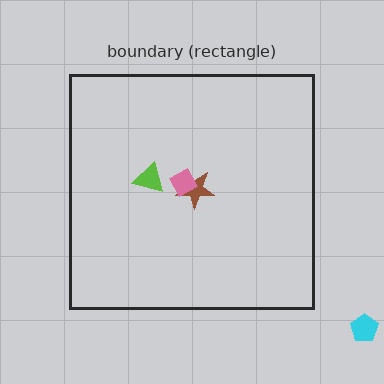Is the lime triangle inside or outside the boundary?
Inside.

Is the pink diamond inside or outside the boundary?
Inside.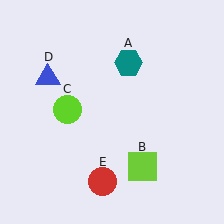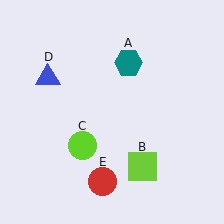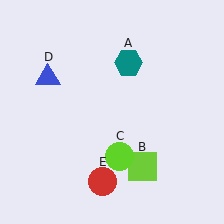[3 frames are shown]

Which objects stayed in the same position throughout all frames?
Teal hexagon (object A) and lime square (object B) and blue triangle (object D) and red circle (object E) remained stationary.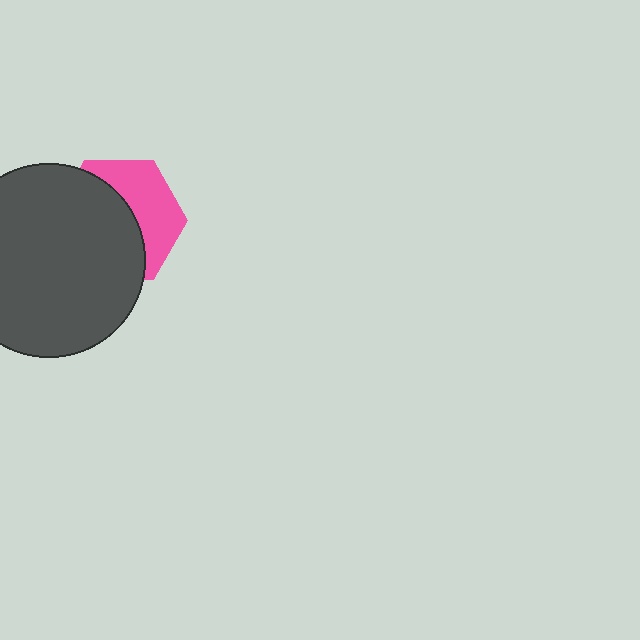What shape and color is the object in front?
The object in front is a dark gray circle.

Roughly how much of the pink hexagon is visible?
A small part of it is visible (roughly 42%).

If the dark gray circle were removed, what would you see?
You would see the complete pink hexagon.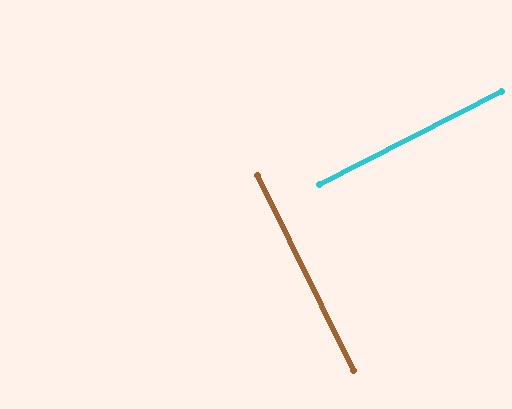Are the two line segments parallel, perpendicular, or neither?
Perpendicular — they meet at approximately 89°.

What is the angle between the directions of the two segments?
Approximately 89 degrees.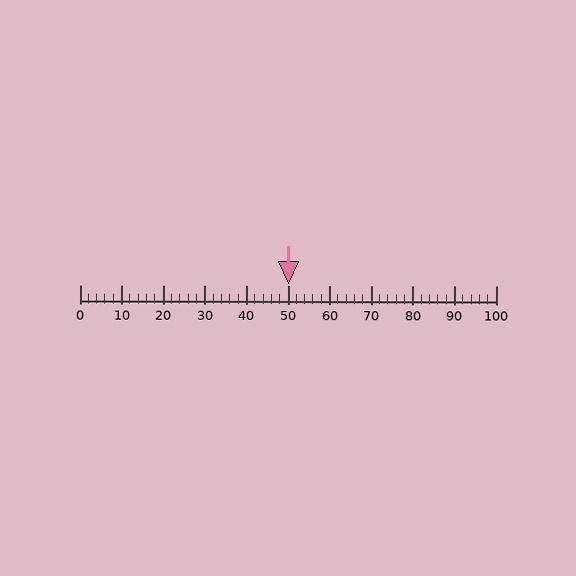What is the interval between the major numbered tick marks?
The major tick marks are spaced 10 units apart.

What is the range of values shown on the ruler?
The ruler shows values from 0 to 100.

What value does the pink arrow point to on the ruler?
The pink arrow points to approximately 50.